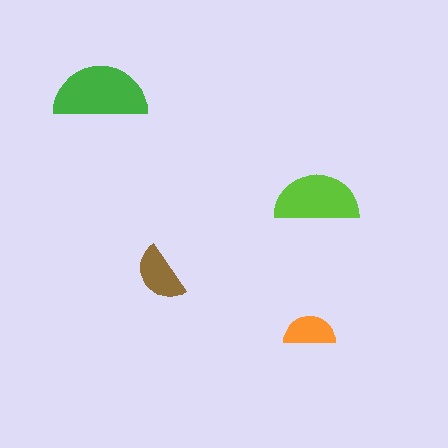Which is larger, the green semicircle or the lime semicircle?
The green one.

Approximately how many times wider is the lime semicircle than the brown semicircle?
About 1.5 times wider.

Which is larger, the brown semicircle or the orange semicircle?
The brown one.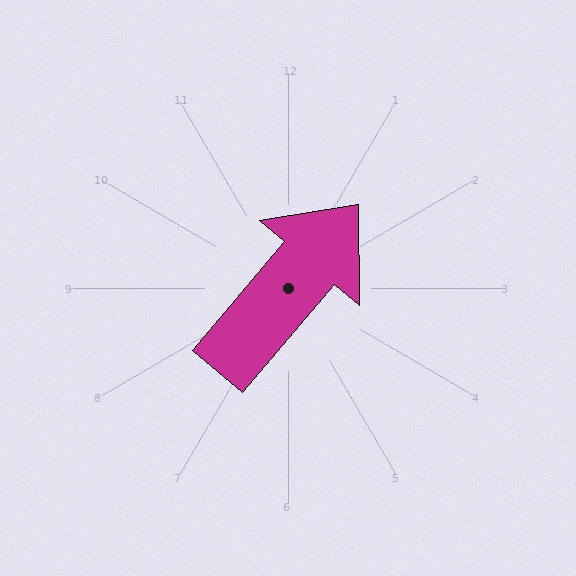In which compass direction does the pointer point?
Northeast.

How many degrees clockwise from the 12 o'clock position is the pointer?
Approximately 40 degrees.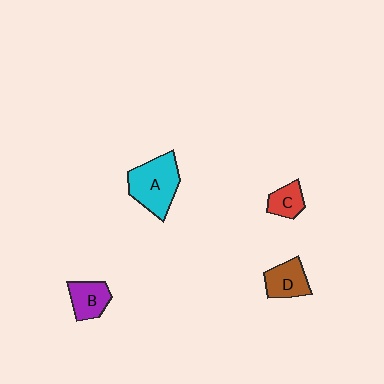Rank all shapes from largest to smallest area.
From largest to smallest: A (cyan), D (brown), B (purple), C (red).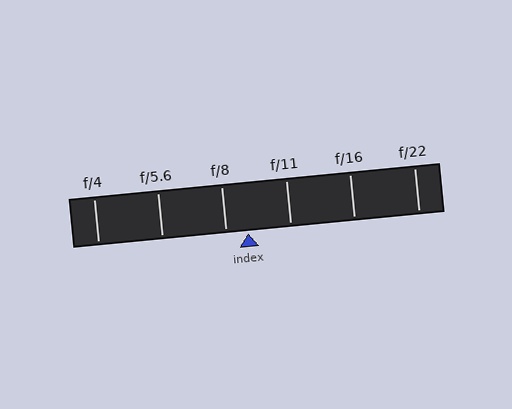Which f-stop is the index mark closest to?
The index mark is closest to f/8.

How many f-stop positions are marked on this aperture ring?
There are 6 f-stop positions marked.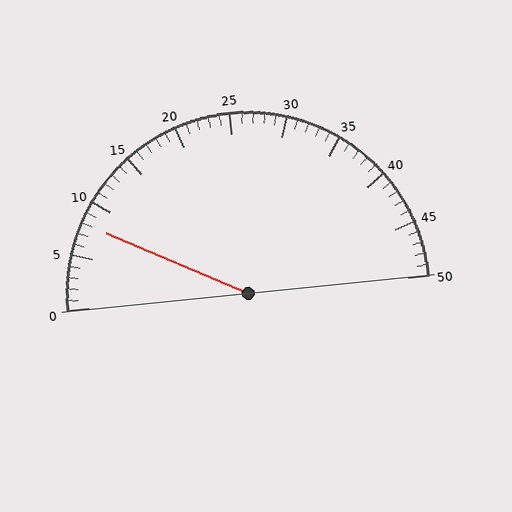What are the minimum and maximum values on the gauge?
The gauge ranges from 0 to 50.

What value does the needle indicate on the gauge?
The needle indicates approximately 8.